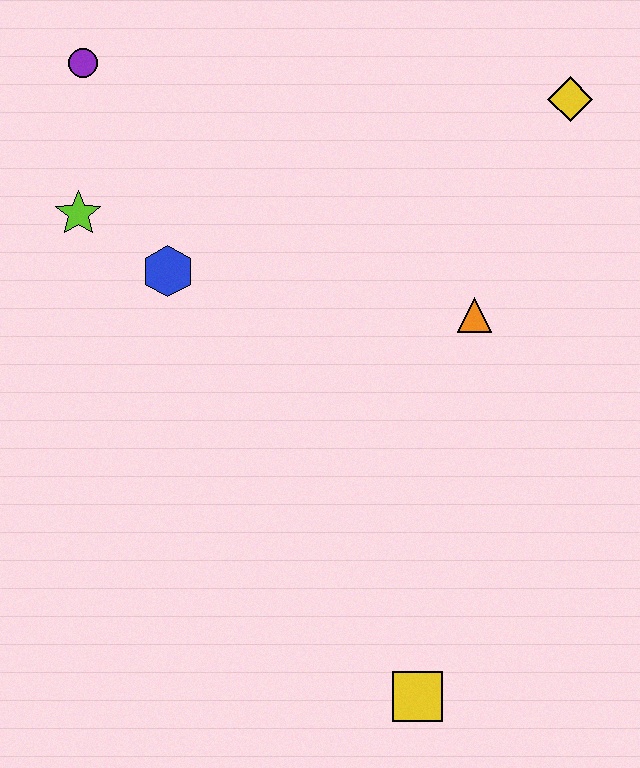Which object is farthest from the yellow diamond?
The yellow square is farthest from the yellow diamond.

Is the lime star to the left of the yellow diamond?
Yes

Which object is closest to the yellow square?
The orange triangle is closest to the yellow square.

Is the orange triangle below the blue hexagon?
Yes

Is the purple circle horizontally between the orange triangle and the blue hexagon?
No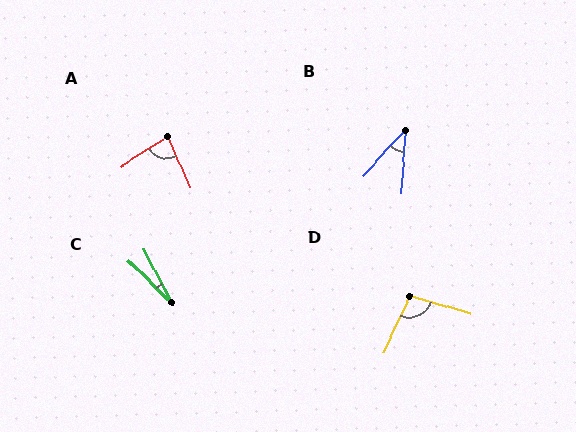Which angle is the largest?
D, at approximately 98 degrees.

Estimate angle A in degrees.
Approximately 81 degrees.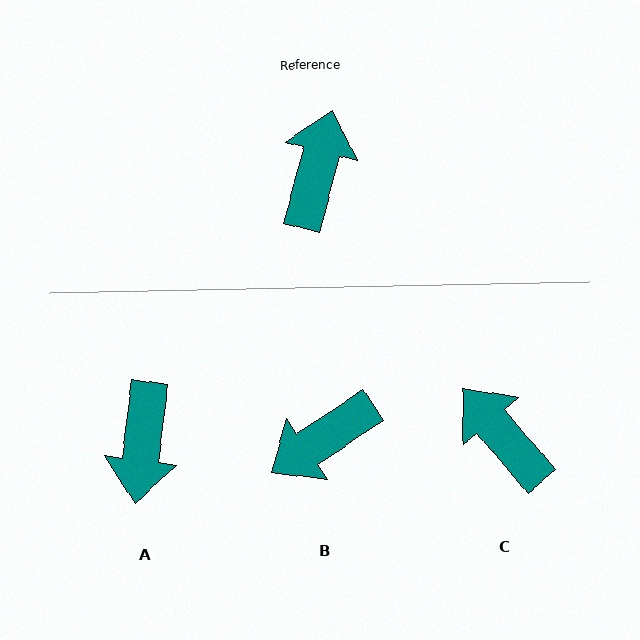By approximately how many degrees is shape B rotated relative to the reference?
Approximately 138 degrees counter-clockwise.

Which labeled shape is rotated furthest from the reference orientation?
A, about 172 degrees away.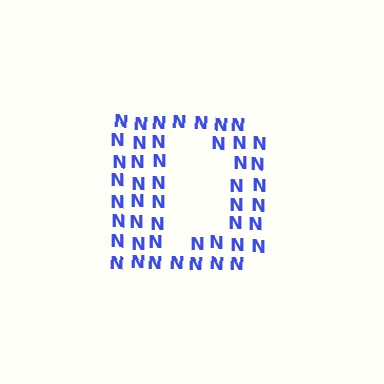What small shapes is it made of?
It is made of small letter N's.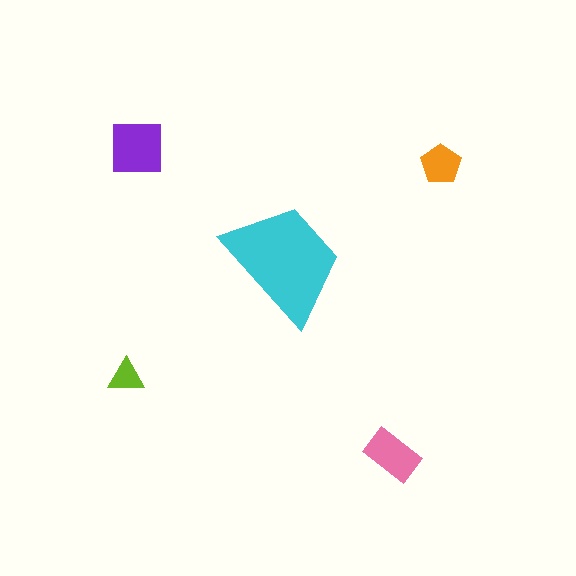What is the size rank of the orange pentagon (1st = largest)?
4th.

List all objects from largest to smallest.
The cyan trapezoid, the purple square, the pink rectangle, the orange pentagon, the lime triangle.